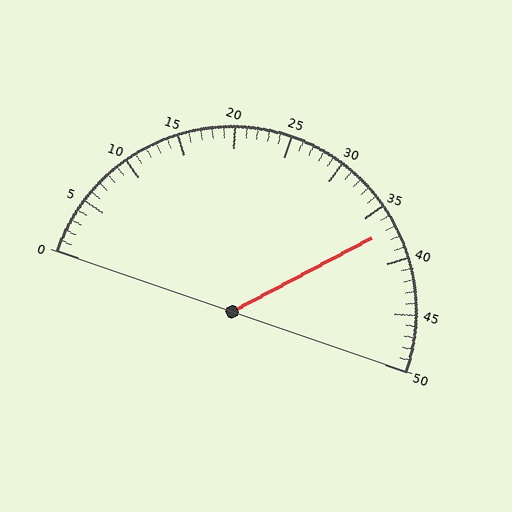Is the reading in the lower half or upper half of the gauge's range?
The reading is in the upper half of the range (0 to 50).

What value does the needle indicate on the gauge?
The needle indicates approximately 37.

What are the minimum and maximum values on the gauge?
The gauge ranges from 0 to 50.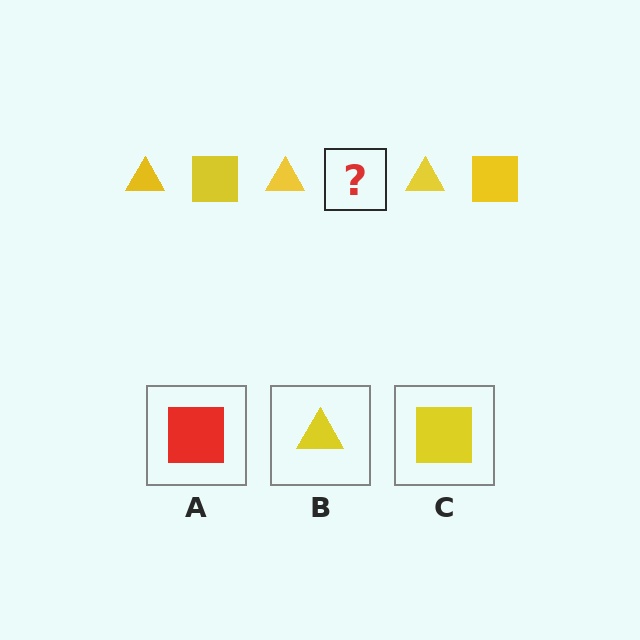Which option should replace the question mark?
Option C.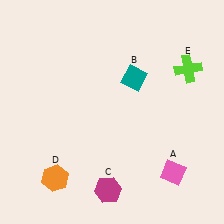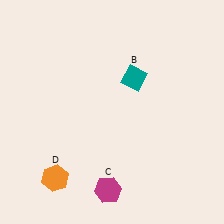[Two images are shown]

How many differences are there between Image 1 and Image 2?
There are 2 differences between the two images.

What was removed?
The lime cross (E), the pink diamond (A) were removed in Image 2.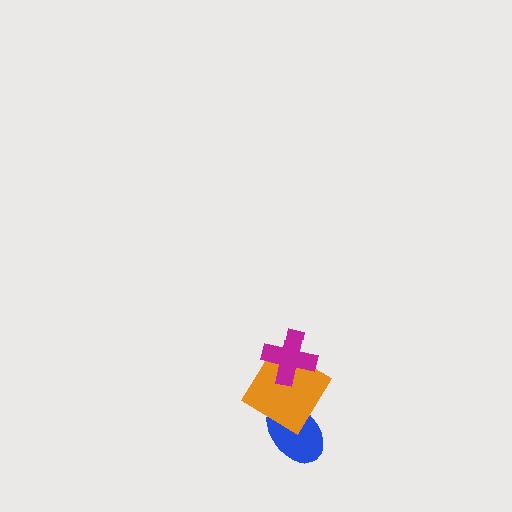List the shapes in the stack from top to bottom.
From top to bottom: the magenta cross, the orange diamond, the blue ellipse.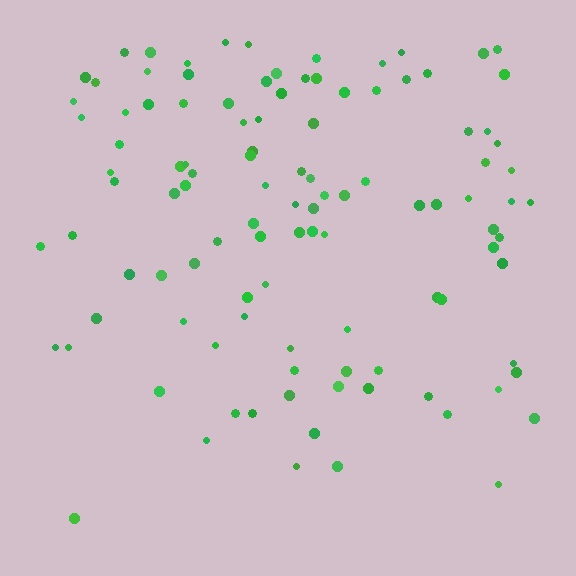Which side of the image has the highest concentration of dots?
The top.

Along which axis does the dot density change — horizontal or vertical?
Vertical.